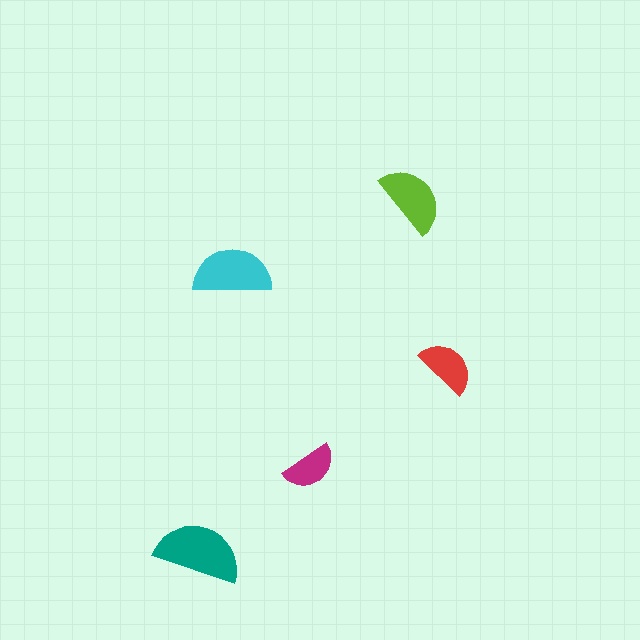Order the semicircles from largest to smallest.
the teal one, the cyan one, the lime one, the red one, the magenta one.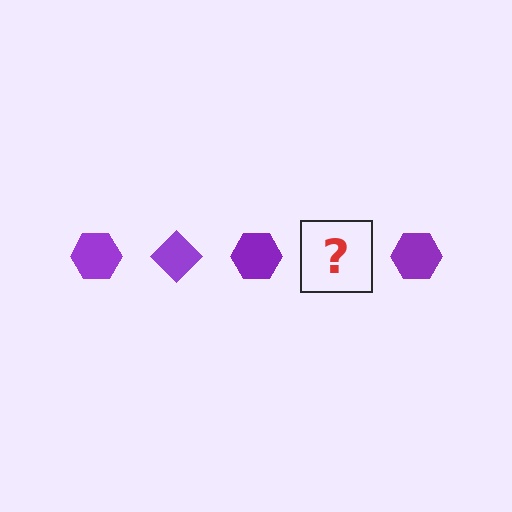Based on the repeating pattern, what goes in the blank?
The blank should be a purple diamond.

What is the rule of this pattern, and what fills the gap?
The rule is that the pattern cycles through hexagon, diamond shapes in purple. The gap should be filled with a purple diamond.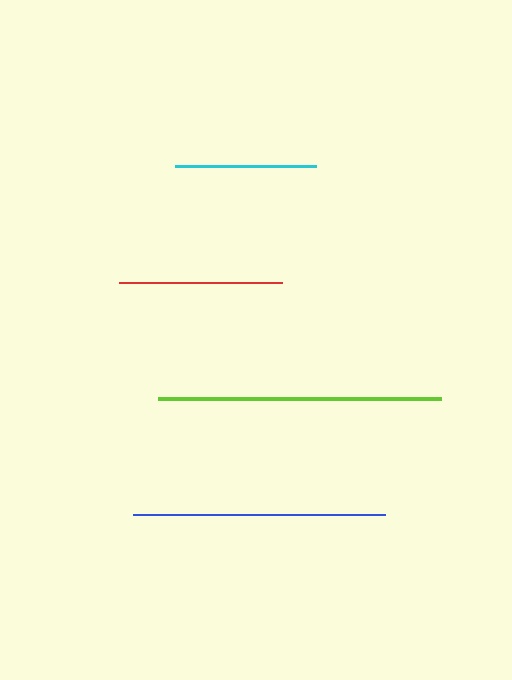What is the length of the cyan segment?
The cyan segment is approximately 141 pixels long.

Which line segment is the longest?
The lime line is the longest at approximately 283 pixels.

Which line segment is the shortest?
The cyan line is the shortest at approximately 141 pixels.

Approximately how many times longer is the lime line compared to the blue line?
The lime line is approximately 1.1 times the length of the blue line.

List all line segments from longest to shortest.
From longest to shortest: lime, blue, red, cyan.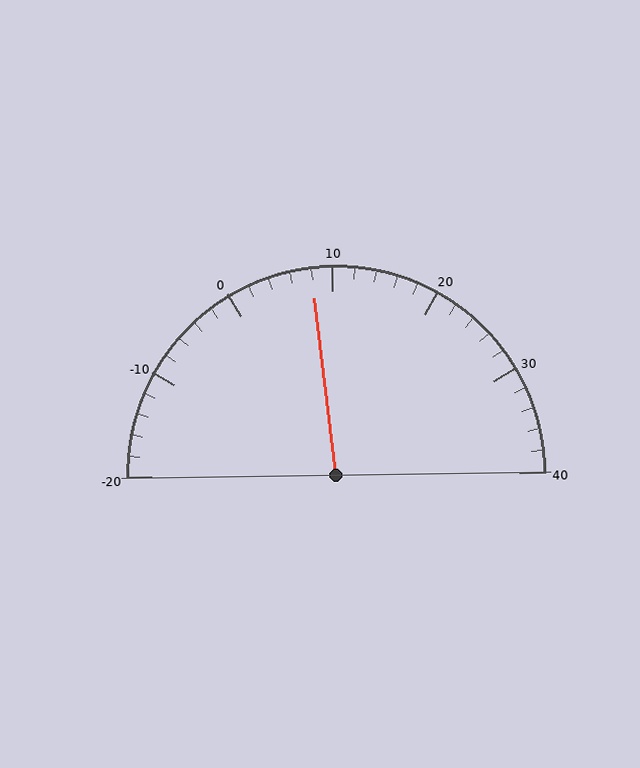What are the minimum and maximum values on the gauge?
The gauge ranges from -20 to 40.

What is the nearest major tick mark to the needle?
The nearest major tick mark is 10.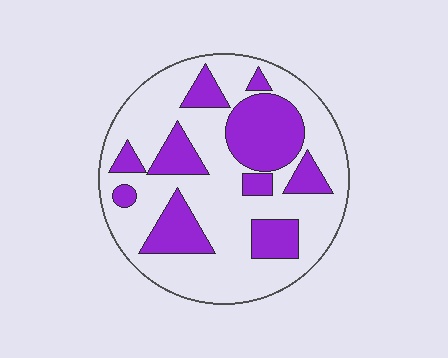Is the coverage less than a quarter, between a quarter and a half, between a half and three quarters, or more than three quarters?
Between a quarter and a half.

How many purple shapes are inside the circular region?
10.